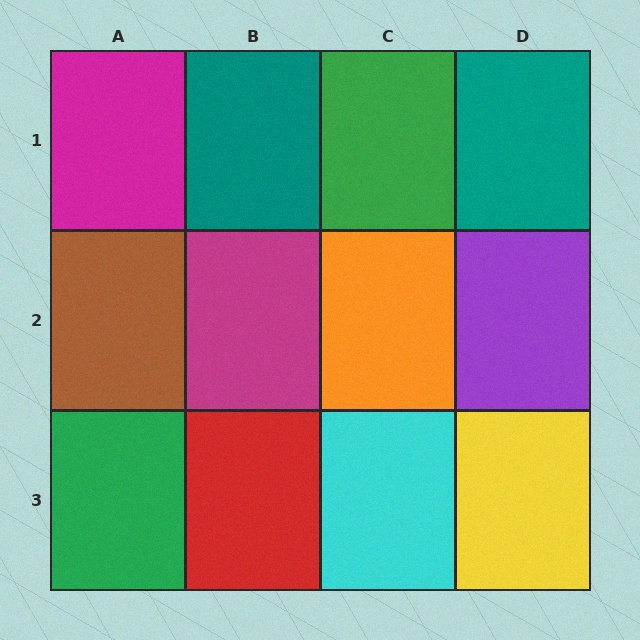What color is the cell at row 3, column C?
Cyan.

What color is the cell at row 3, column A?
Green.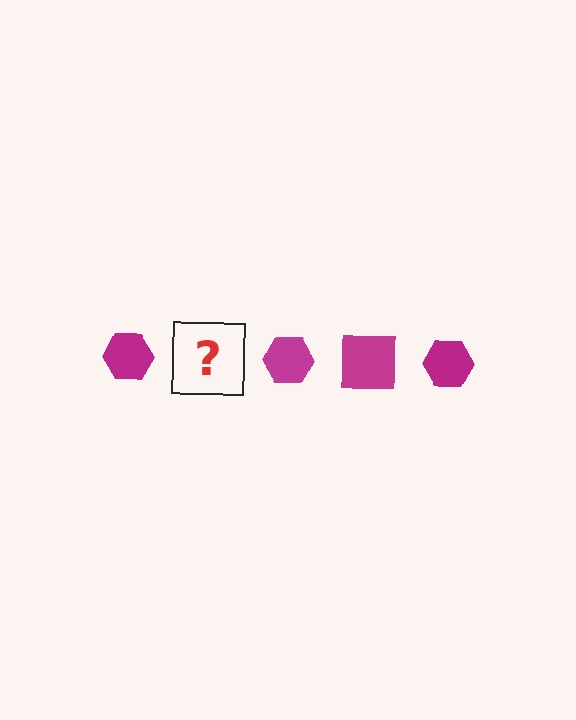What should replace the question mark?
The question mark should be replaced with a magenta square.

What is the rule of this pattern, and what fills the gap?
The rule is that the pattern cycles through hexagon, square shapes in magenta. The gap should be filled with a magenta square.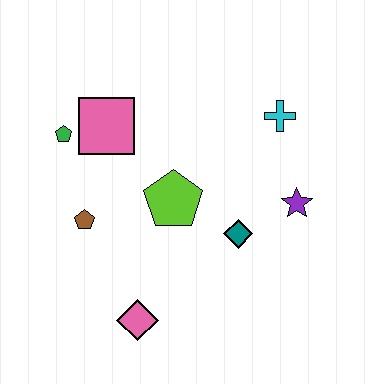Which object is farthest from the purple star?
The green pentagon is farthest from the purple star.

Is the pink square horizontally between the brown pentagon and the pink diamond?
Yes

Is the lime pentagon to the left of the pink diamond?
No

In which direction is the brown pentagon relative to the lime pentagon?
The brown pentagon is to the left of the lime pentagon.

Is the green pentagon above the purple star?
Yes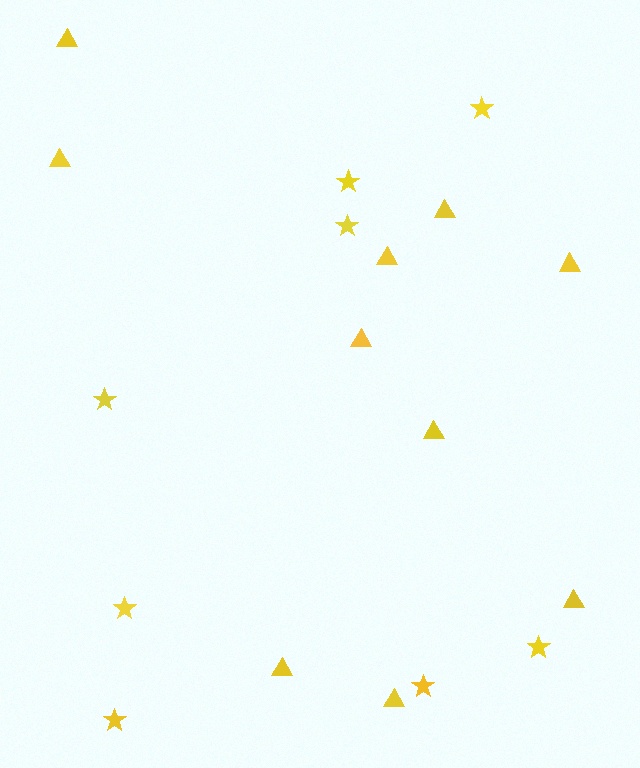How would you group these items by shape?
There are 2 groups: one group of triangles (10) and one group of stars (8).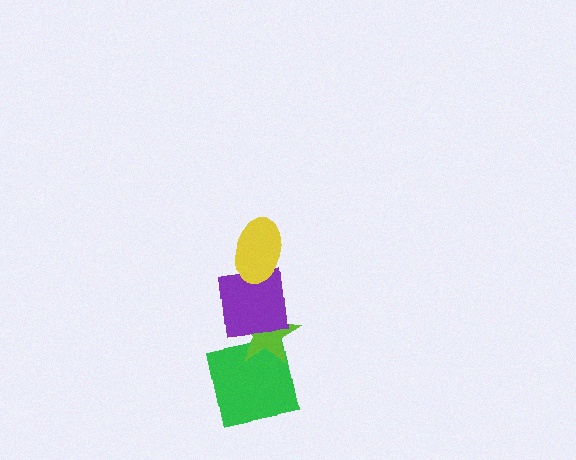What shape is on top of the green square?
The lime star is on top of the green square.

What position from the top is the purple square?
The purple square is 2nd from the top.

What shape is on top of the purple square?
The yellow ellipse is on top of the purple square.